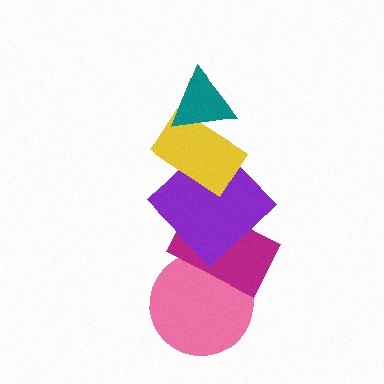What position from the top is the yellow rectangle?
The yellow rectangle is 2nd from the top.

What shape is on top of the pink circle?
The magenta rectangle is on top of the pink circle.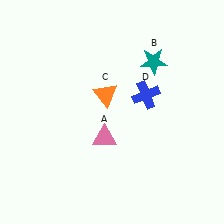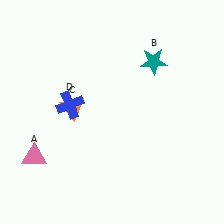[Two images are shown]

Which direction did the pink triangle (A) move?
The pink triangle (A) moved left.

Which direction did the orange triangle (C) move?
The orange triangle (C) moved left.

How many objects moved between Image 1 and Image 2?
3 objects moved between the two images.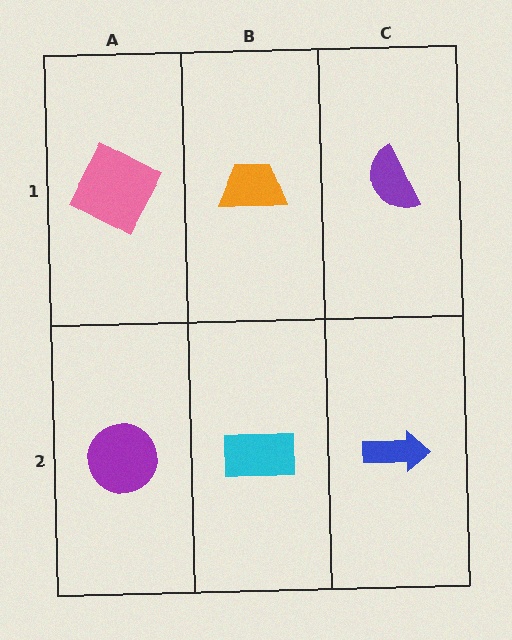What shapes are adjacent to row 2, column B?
An orange trapezoid (row 1, column B), a purple circle (row 2, column A), a blue arrow (row 2, column C).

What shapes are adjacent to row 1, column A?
A purple circle (row 2, column A), an orange trapezoid (row 1, column B).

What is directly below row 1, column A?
A purple circle.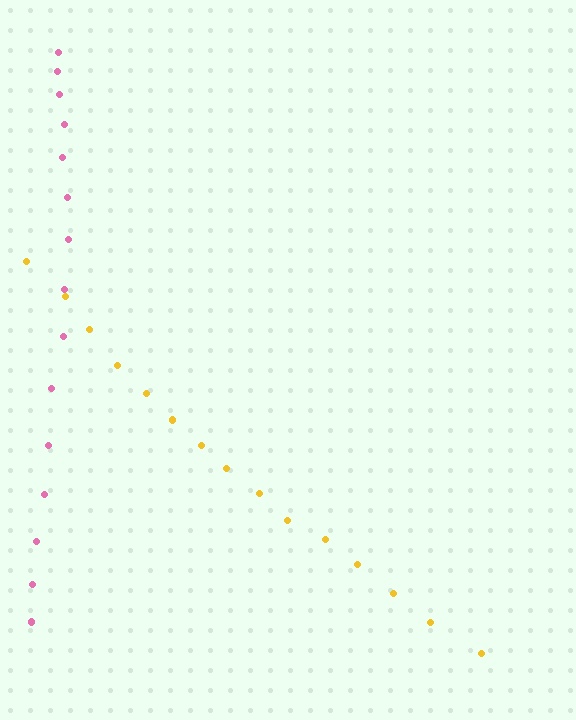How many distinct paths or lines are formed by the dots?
There are 2 distinct paths.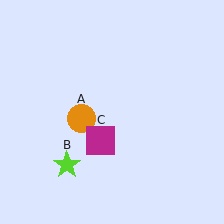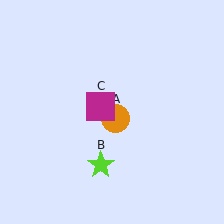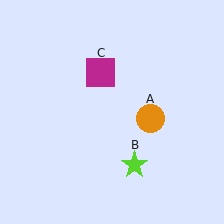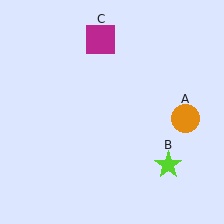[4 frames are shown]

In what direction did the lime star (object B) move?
The lime star (object B) moved right.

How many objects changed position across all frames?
3 objects changed position: orange circle (object A), lime star (object B), magenta square (object C).